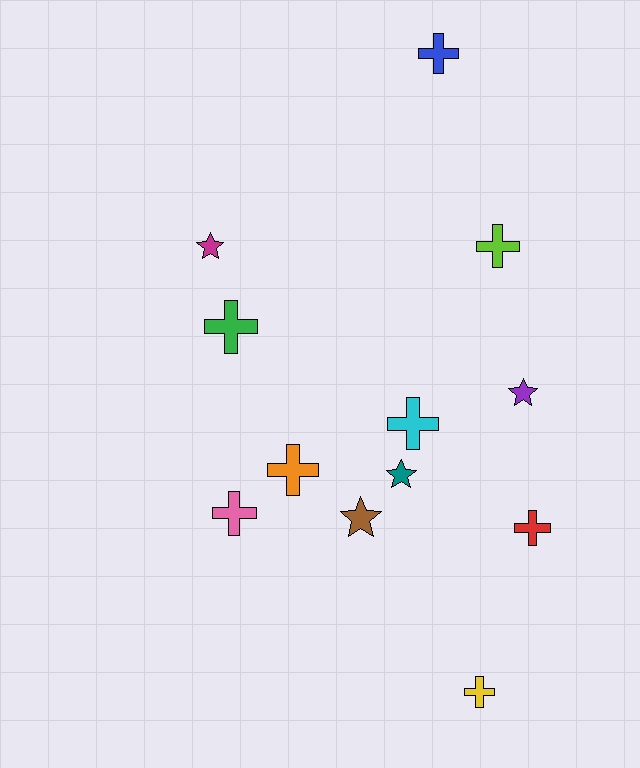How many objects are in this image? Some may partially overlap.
There are 12 objects.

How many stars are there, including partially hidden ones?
There are 4 stars.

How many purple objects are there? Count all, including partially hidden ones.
There is 1 purple object.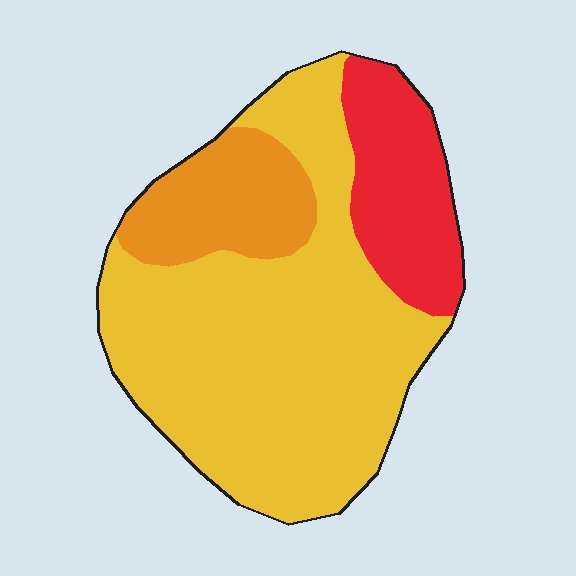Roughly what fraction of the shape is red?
Red takes up about one fifth (1/5) of the shape.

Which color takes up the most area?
Yellow, at roughly 65%.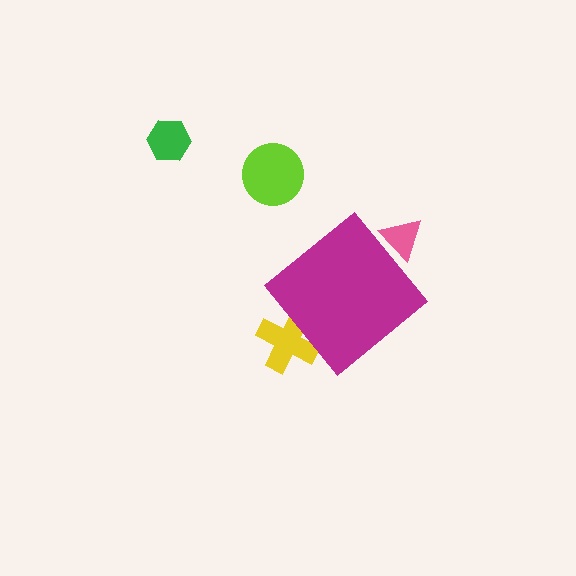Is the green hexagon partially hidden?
No, the green hexagon is fully visible.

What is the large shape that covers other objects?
A magenta diamond.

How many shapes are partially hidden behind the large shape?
2 shapes are partially hidden.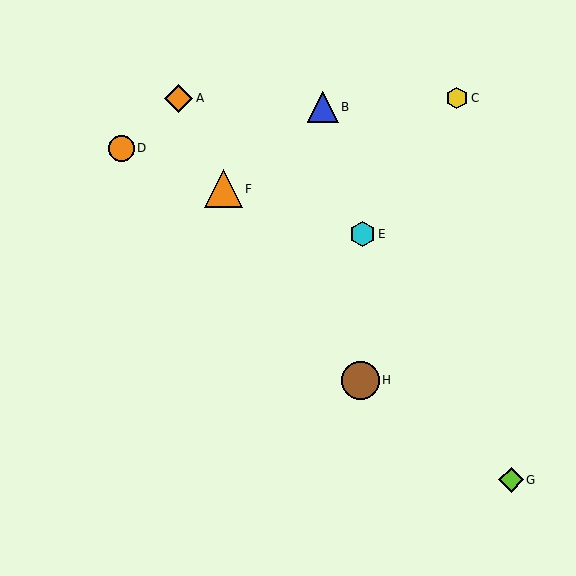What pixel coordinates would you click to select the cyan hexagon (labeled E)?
Click at (363, 234) to select the cyan hexagon E.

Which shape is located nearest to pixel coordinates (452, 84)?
The yellow hexagon (labeled C) at (457, 98) is nearest to that location.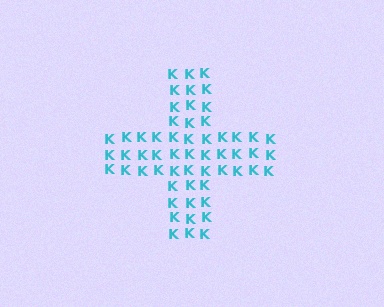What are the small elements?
The small elements are letter K's.